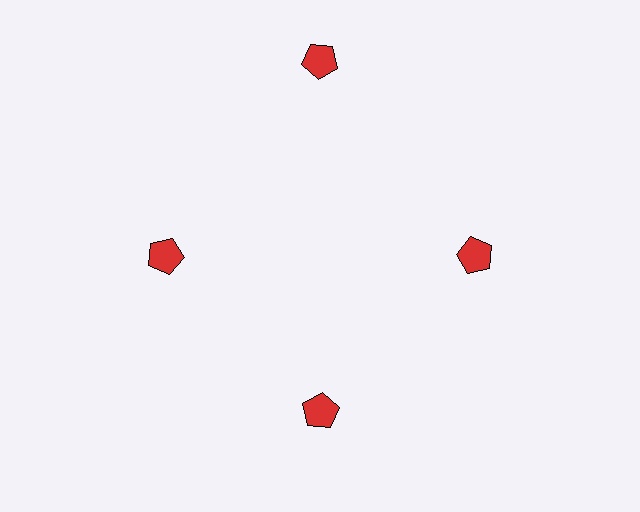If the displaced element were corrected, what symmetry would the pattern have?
It would have 4-fold rotational symmetry — the pattern would map onto itself every 90 degrees.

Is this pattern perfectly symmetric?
No. The 4 red pentagons are arranged in a ring, but one element near the 12 o'clock position is pushed outward from the center, breaking the 4-fold rotational symmetry.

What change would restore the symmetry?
The symmetry would be restored by moving it inward, back onto the ring so that all 4 pentagons sit at equal angles and equal distance from the center.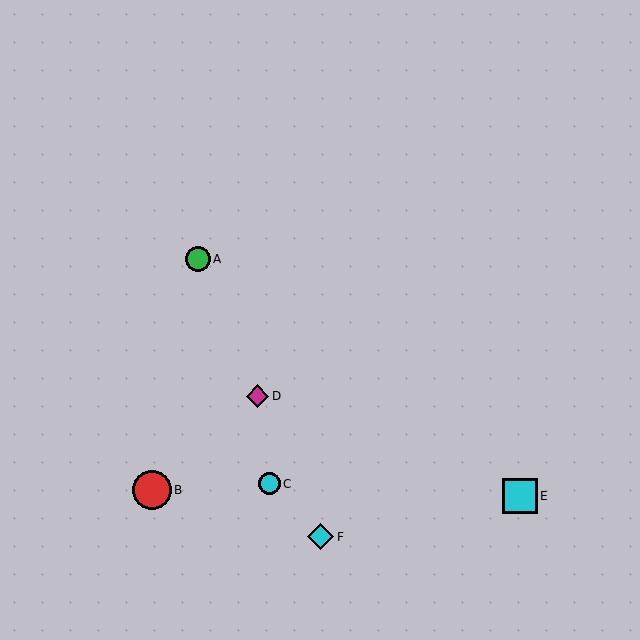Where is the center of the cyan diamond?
The center of the cyan diamond is at (321, 537).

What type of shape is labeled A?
Shape A is a green circle.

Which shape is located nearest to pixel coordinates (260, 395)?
The magenta diamond (labeled D) at (257, 396) is nearest to that location.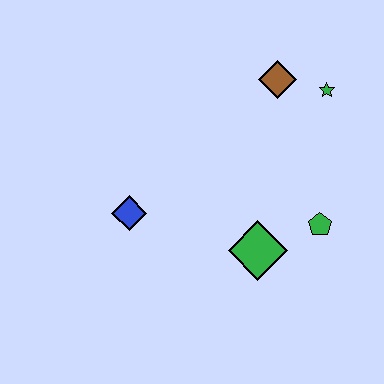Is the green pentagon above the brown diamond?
No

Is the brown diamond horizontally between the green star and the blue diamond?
Yes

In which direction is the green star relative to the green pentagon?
The green star is above the green pentagon.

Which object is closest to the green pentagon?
The green diamond is closest to the green pentagon.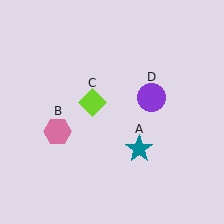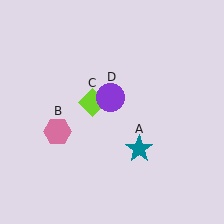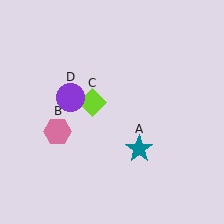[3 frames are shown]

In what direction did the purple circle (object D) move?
The purple circle (object D) moved left.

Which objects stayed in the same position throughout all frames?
Teal star (object A) and pink hexagon (object B) and lime diamond (object C) remained stationary.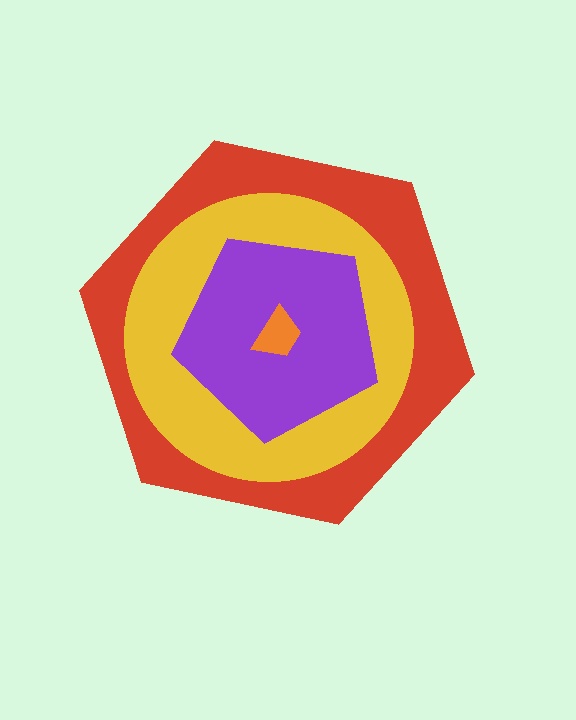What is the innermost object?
The orange trapezoid.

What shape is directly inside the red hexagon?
The yellow circle.